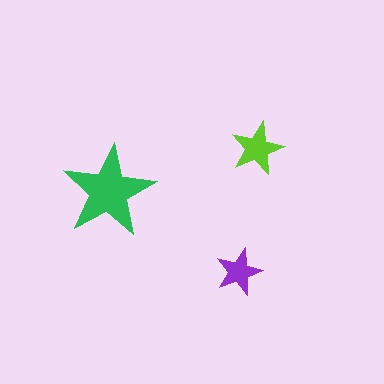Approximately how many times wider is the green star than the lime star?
About 1.5 times wider.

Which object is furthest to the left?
The green star is leftmost.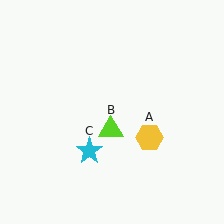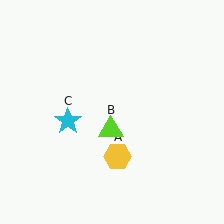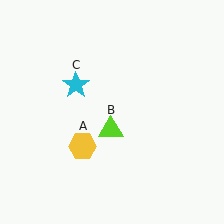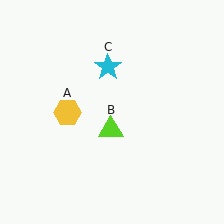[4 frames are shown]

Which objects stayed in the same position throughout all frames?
Lime triangle (object B) remained stationary.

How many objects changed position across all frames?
2 objects changed position: yellow hexagon (object A), cyan star (object C).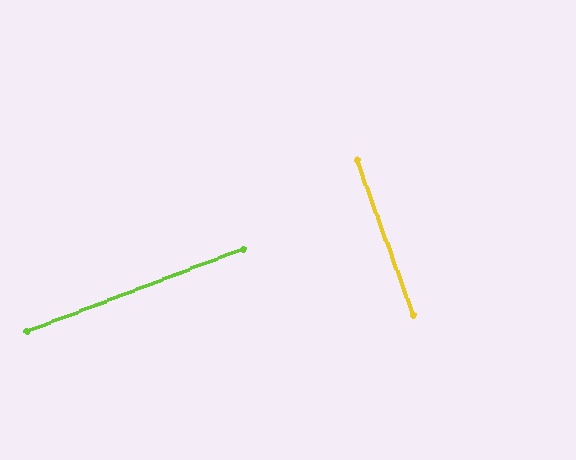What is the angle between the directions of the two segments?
Approximately 89 degrees.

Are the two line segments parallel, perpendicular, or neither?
Perpendicular — they meet at approximately 89°.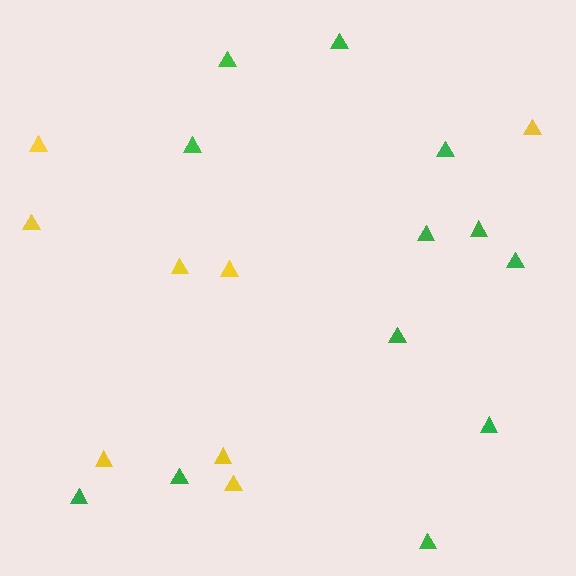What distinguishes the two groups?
There are 2 groups: one group of yellow triangles (8) and one group of green triangles (12).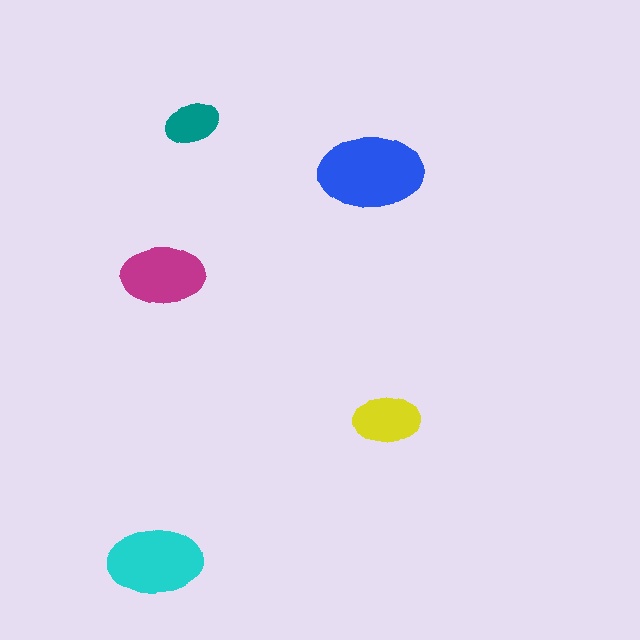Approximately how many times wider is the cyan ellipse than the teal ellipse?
About 1.5 times wider.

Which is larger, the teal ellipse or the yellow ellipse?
The yellow one.